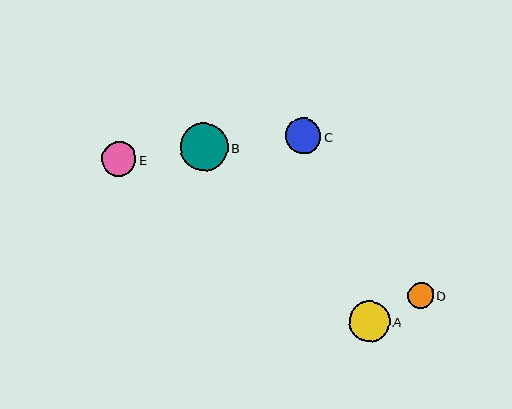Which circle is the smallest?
Circle D is the smallest with a size of approximately 26 pixels.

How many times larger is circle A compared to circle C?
Circle A is approximately 1.2 times the size of circle C.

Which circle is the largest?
Circle B is the largest with a size of approximately 48 pixels.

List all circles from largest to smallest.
From largest to smallest: B, A, C, E, D.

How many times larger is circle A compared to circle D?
Circle A is approximately 1.6 times the size of circle D.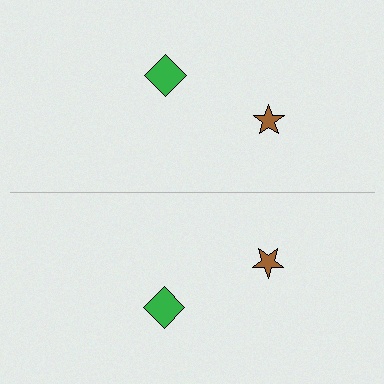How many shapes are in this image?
There are 4 shapes in this image.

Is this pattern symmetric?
Yes, this pattern has bilateral (reflection) symmetry.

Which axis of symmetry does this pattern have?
The pattern has a horizontal axis of symmetry running through the center of the image.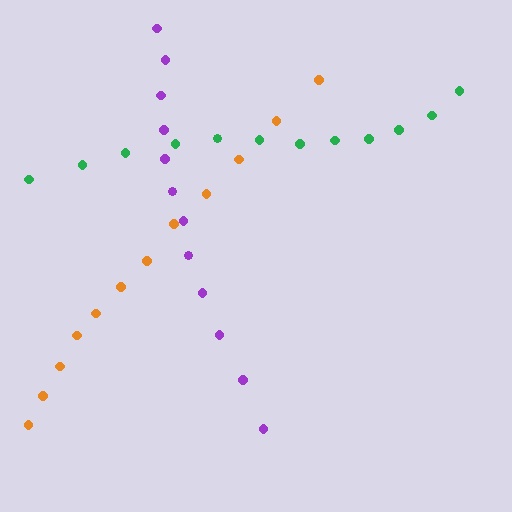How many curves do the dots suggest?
There are 3 distinct paths.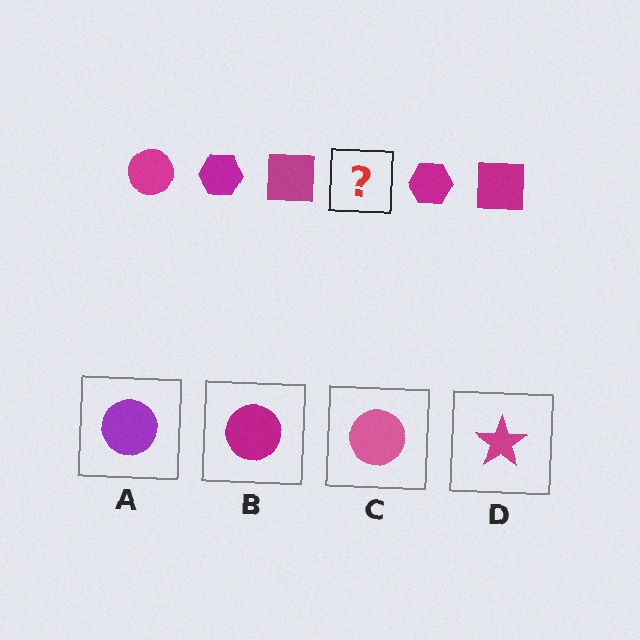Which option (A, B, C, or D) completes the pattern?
B.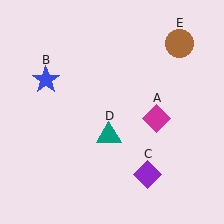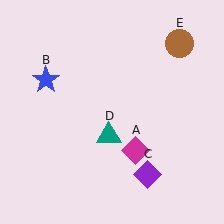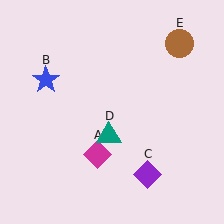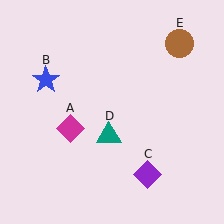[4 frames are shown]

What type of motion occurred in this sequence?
The magenta diamond (object A) rotated clockwise around the center of the scene.